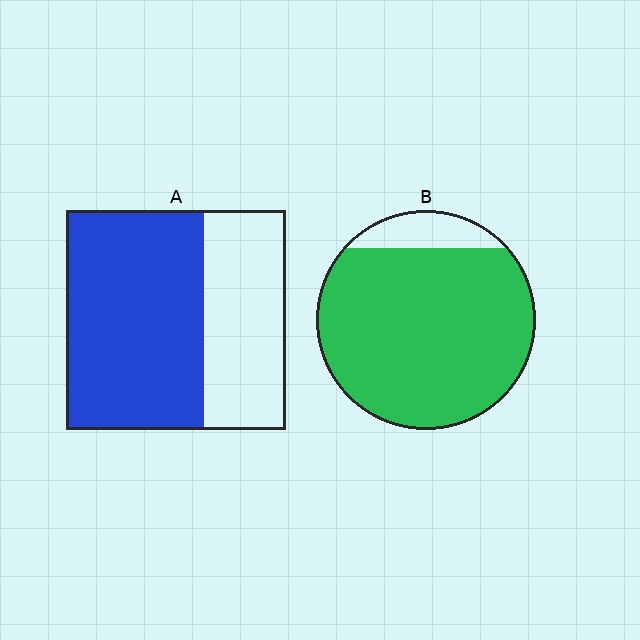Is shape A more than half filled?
Yes.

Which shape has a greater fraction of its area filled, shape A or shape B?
Shape B.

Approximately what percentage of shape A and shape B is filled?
A is approximately 65% and B is approximately 90%.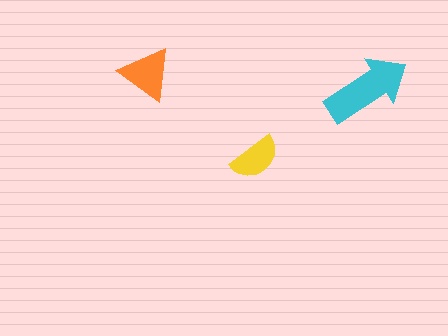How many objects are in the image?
There are 3 objects in the image.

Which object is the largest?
The cyan arrow.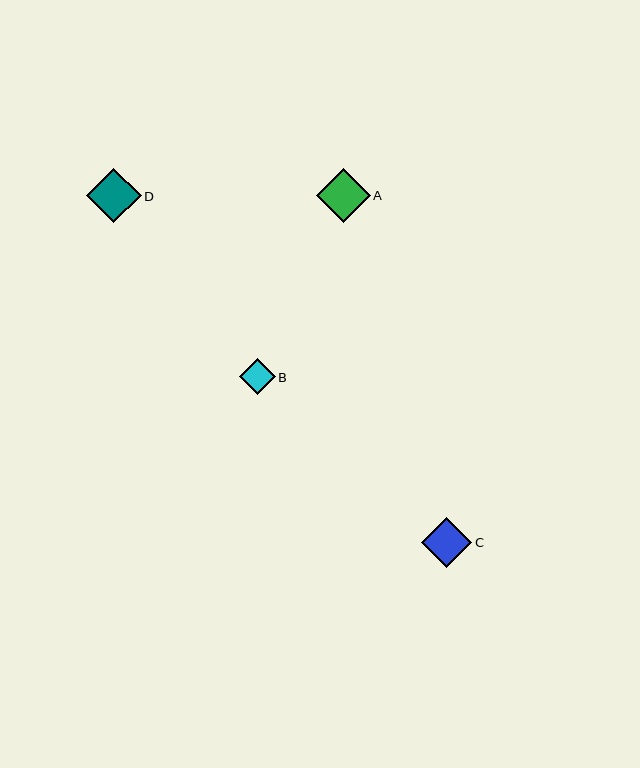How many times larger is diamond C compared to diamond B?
Diamond C is approximately 1.4 times the size of diamond B.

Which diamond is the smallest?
Diamond B is the smallest with a size of approximately 36 pixels.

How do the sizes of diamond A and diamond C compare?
Diamond A and diamond C are approximately the same size.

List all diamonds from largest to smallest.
From largest to smallest: D, A, C, B.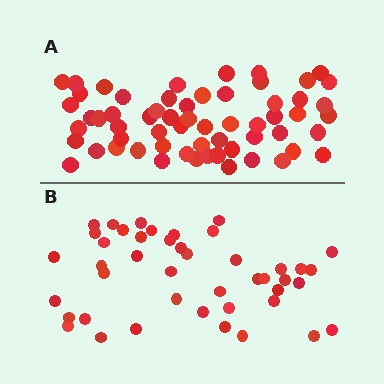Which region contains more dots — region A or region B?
Region A (the top region) has more dots.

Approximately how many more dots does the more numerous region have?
Region A has approximately 15 more dots than region B.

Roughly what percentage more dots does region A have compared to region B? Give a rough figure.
About 35% more.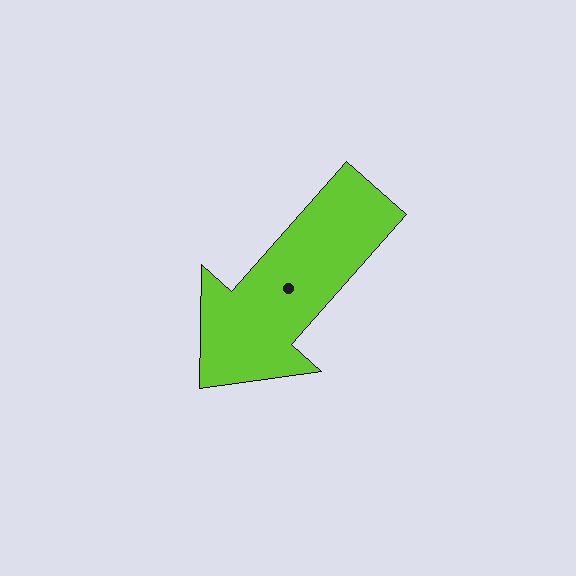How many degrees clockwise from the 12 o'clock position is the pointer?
Approximately 221 degrees.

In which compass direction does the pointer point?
Southwest.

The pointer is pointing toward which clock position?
Roughly 7 o'clock.